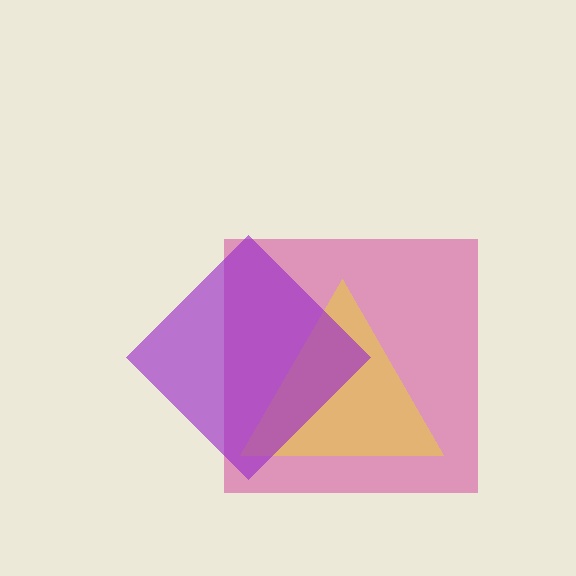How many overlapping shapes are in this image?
There are 3 overlapping shapes in the image.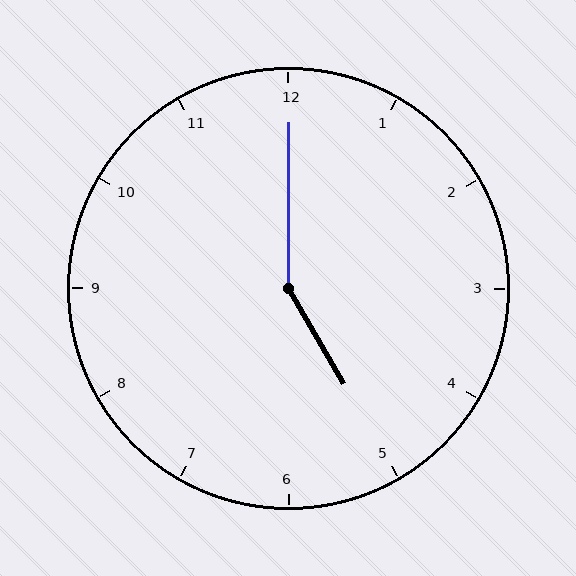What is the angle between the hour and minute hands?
Approximately 150 degrees.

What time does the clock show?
5:00.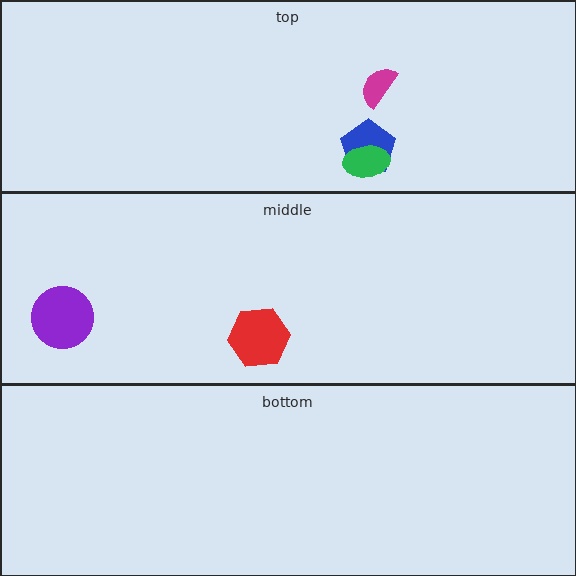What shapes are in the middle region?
The red hexagon, the purple circle.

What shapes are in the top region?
The blue pentagon, the magenta semicircle, the green ellipse.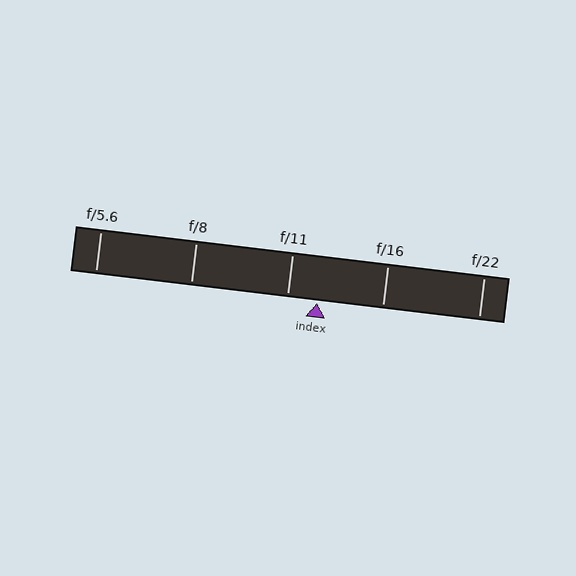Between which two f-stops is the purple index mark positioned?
The index mark is between f/11 and f/16.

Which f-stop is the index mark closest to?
The index mark is closest to f/11.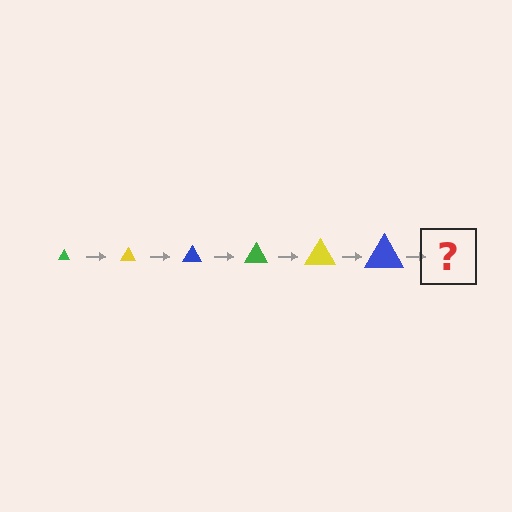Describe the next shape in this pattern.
It should be a green triangle, larger than the previous one.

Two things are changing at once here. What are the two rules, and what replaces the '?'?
The two rules are that the triangle grows larger each step and the color cycles through green, yellow, and blue. The '?' should be a green triangle, larger than the previous one.